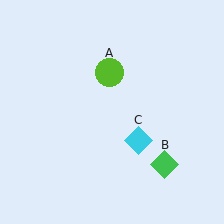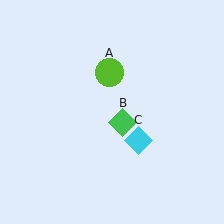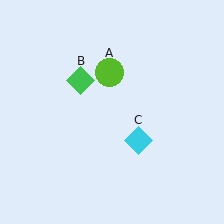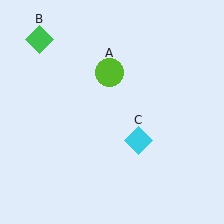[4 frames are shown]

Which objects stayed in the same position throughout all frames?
Lime circle (object A) and cyan diamond (object C) remained stationary.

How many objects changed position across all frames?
1 object changed position: green diamond (object B).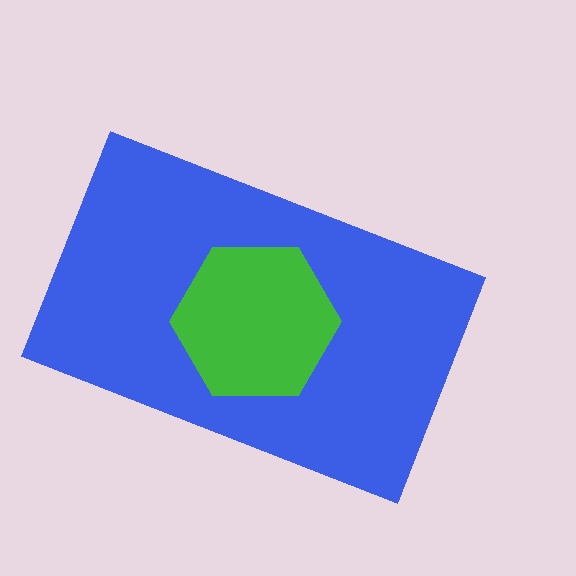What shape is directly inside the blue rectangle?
The green hexagon.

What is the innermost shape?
The green hexagon.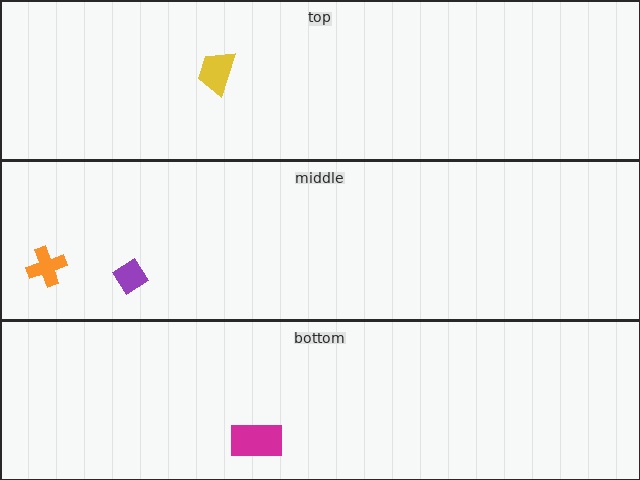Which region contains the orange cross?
The middle region.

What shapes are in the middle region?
The purple diamond, the orange cross.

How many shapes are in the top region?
1.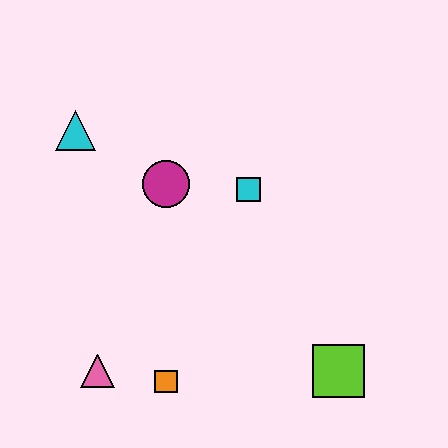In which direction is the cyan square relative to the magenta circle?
The cyan square is to the right of the magenta circle.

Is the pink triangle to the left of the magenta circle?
Yes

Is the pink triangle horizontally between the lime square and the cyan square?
No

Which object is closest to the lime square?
The orange square is closest to the lime square.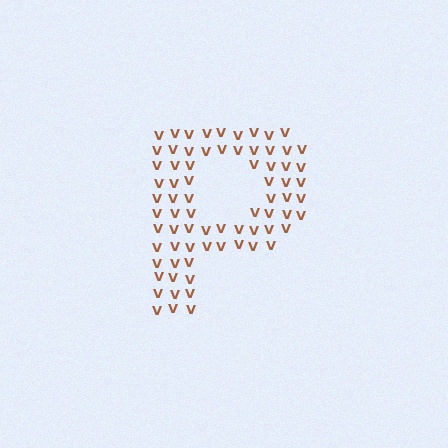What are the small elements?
The small elements are letter V's.